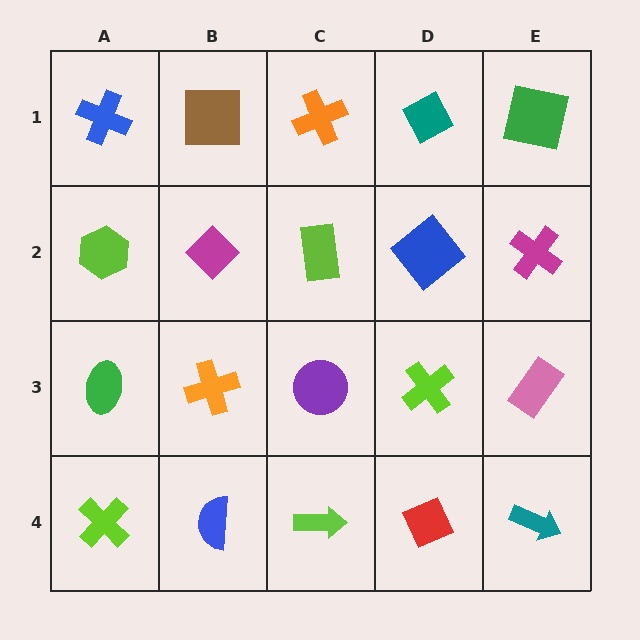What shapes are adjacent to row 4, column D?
A lime cross (row 3, column D), a lime arrow (row 4, column C), a teal arrow (row 4, column E).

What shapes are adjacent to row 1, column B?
A magenta diamond (row 2, column B), a blue cross (row 1, column A), an orange cross (row 1, column C).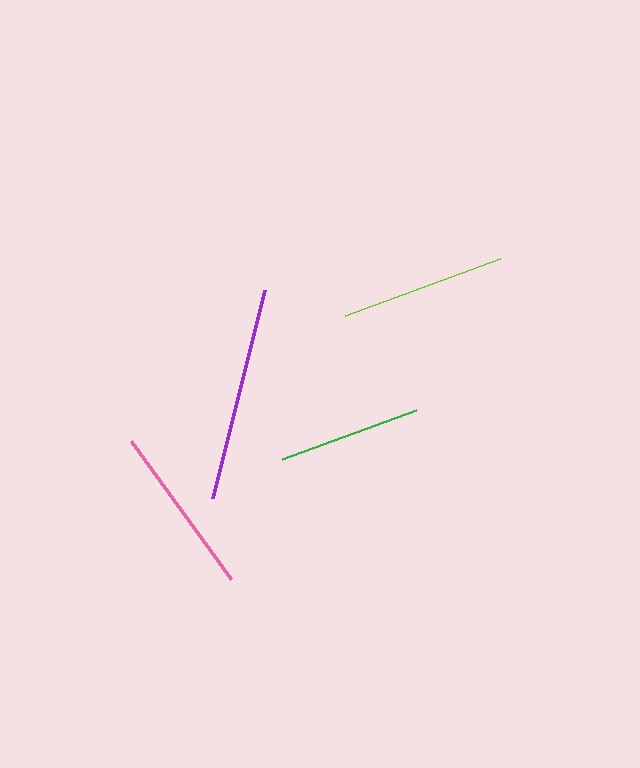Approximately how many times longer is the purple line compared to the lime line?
The purple line is approximately 1.3 times the length of the lime line.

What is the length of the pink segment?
The pink segment is approximately 170 pixels long.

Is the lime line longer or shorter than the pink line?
The pink line is longer than the lime line.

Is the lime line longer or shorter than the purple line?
The purple line is longer than the lime line.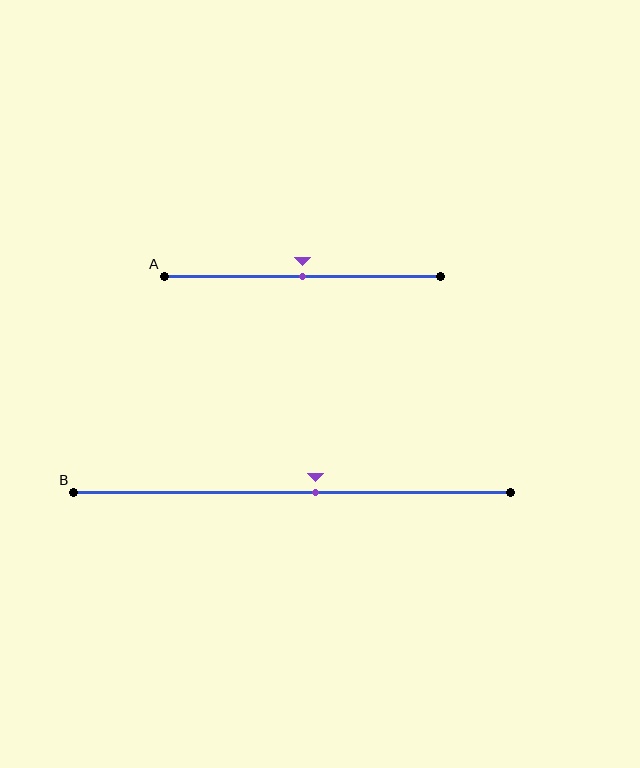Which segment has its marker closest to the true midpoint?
Segment A has its marker closest to the true midpoint.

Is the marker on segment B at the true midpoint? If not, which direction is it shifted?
No, the marker on segment B is shifted to the right by about 5% of the segment length.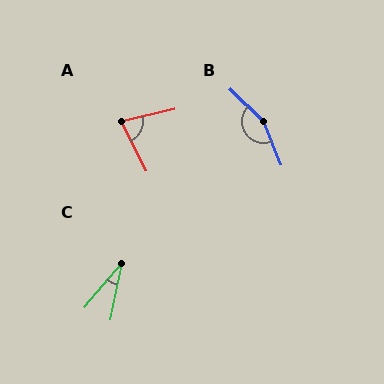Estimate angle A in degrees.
Approximately 77 degrees.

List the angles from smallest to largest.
C (29°), A (77°), B (156°).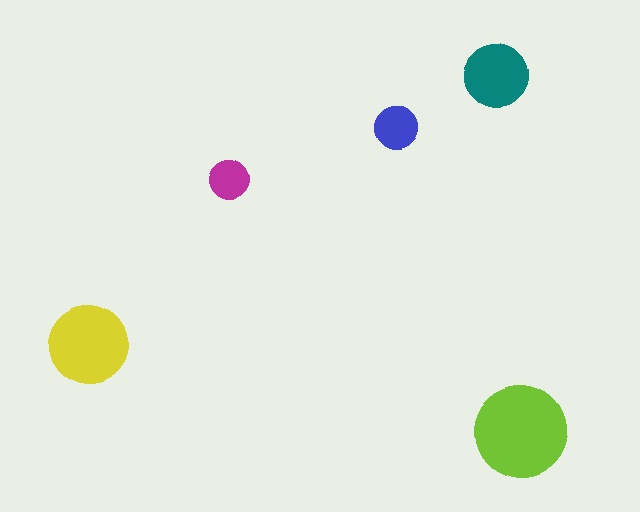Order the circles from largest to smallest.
the lime one, the yellow one, the teal one, the blue one, the magenta one.